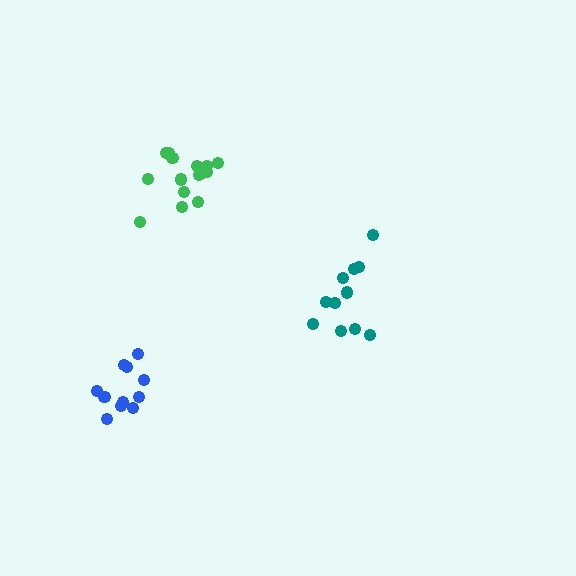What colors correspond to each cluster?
The clusters are colored: teal, green, blue.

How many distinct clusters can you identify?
There are 3 distinct clusters.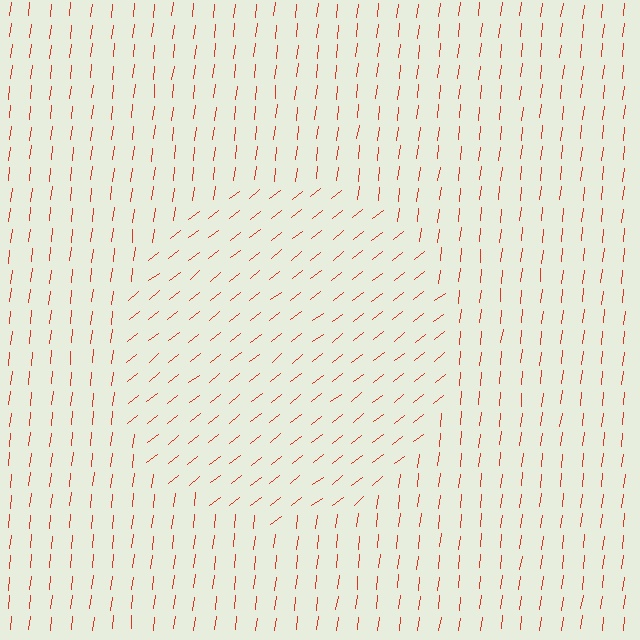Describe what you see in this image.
The image is filled with small red line segments. A circle region in the image has lines oriented differently from the surrounding lines, creating a visible texture boundary.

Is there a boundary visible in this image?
Yes, there is a texture boundary formed by a change in line orientation.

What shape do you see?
I see a circle.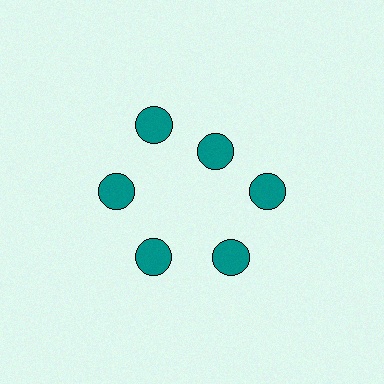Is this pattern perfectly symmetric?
No. The 6 teal circles are arranged in a ring, but one element near the 1 o'clock position is pulled inward toward the center, breaking the 6-fold rotational symmetry.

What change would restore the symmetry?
The symmetry would be restored by moving it outward, back onto the ring so that all 6 circles sit at equal angles and equal distance from the center.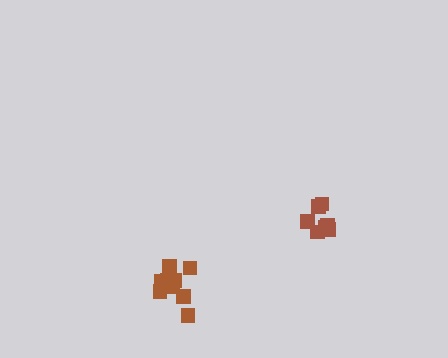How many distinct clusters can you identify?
There are 2 distinct clusters.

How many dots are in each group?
Group 1: 10 dots, Group 2: 7 dots (17 total).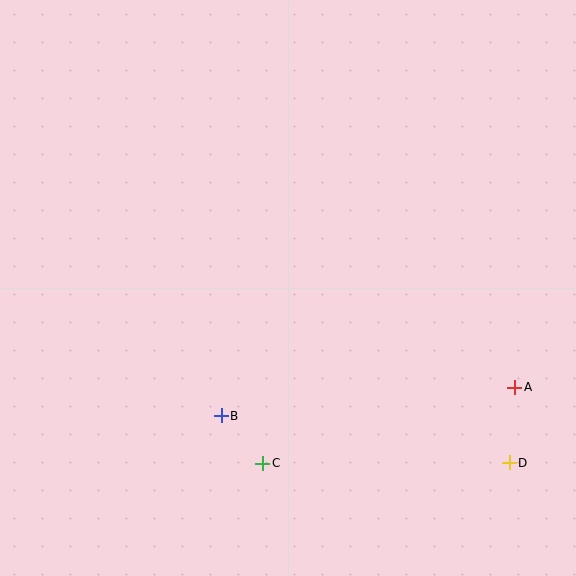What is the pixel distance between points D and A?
The distance between D and A is 76 pixels.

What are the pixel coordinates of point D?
Point D is at (509, 463).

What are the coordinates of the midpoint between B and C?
The midpoint between B and C is at (242, 440).